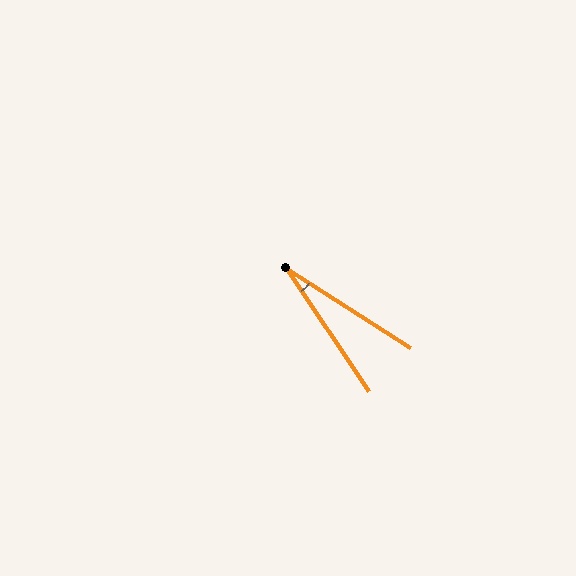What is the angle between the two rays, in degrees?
Approximately 24 degrees.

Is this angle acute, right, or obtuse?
It is acute.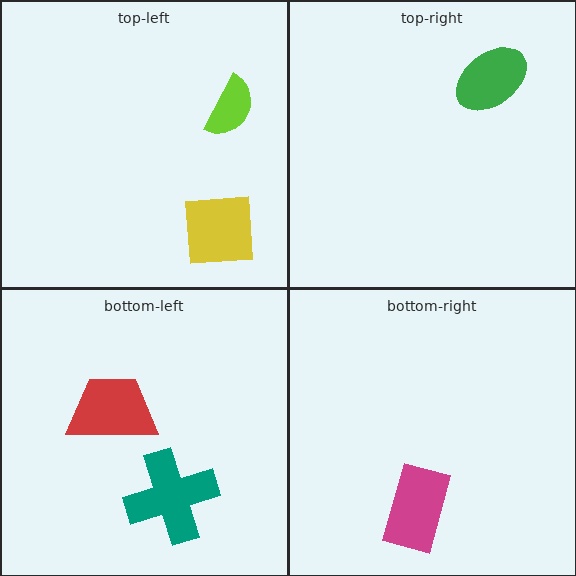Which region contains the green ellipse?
The top-right region.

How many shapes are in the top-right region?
1.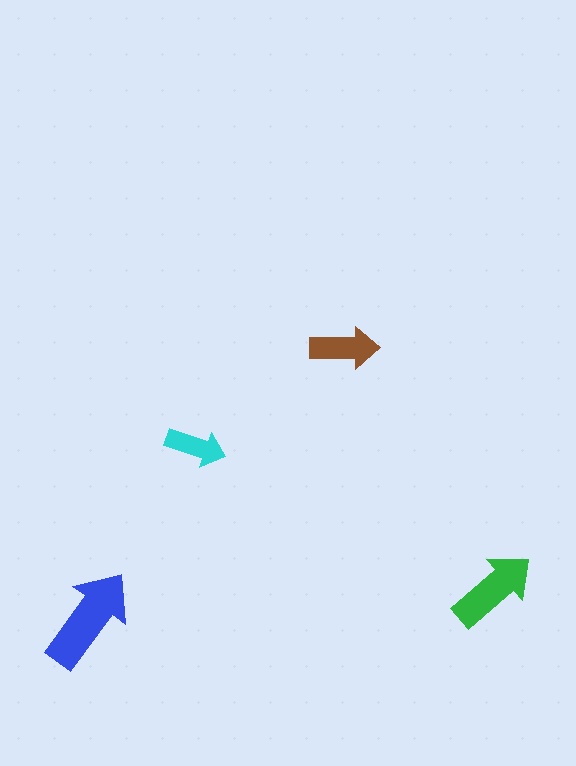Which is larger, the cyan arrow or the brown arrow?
The brown one.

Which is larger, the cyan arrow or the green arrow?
The green one.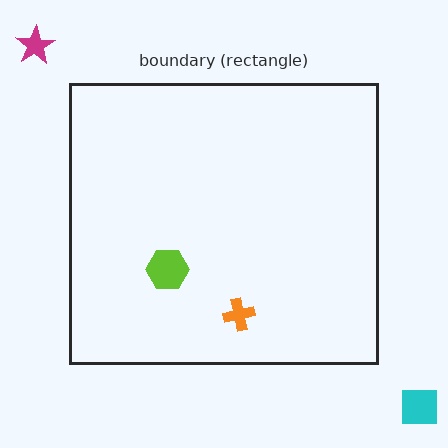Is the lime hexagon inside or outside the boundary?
Inside.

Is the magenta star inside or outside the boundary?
Outside.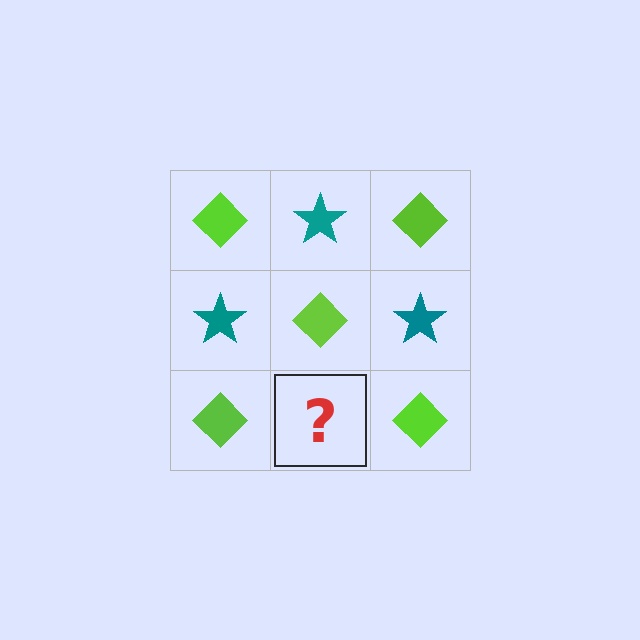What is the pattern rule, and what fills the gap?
The rule is that it alternates lime diamond and teal star in a checkerboard pattern. The gap should be filled with a teal star.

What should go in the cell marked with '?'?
The missing cell should contain a teal star.